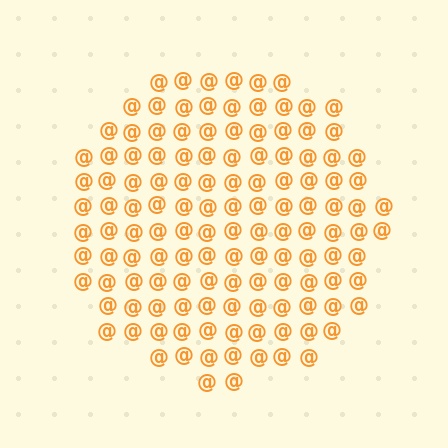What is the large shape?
The large shape is a circle.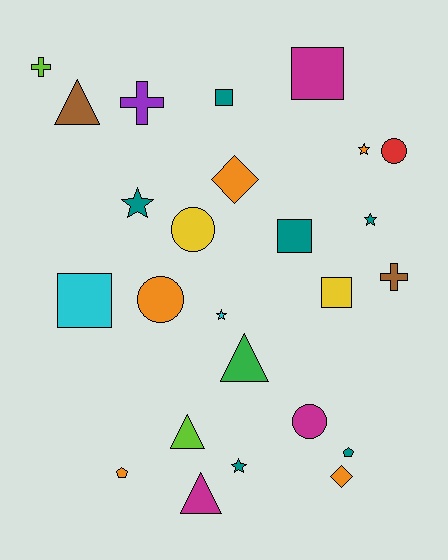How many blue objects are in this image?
There are no blue objects.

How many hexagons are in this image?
There are no hexagons.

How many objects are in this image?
There are 25 objects.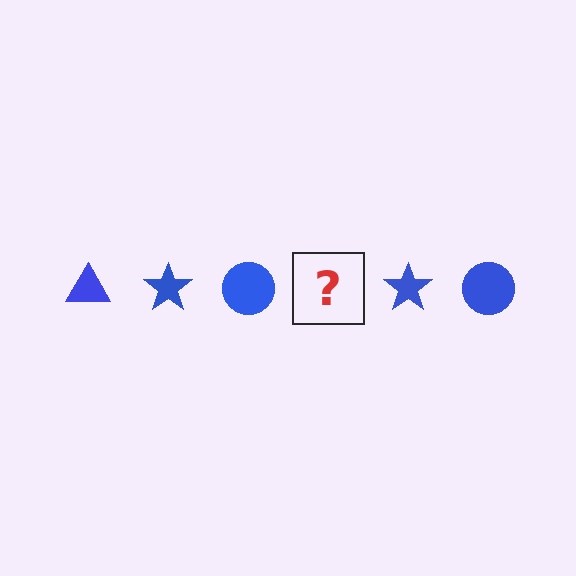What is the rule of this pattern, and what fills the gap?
The rule is that the pattern cycles through triangle, star, circle shapes in blue. The gap should be filled with a blue triangle.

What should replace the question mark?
The question mark should be replaced with a blue triangle.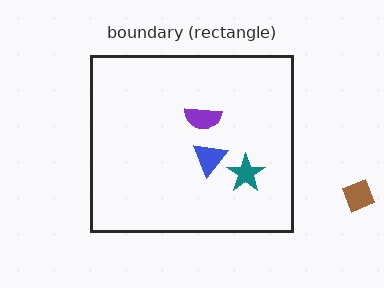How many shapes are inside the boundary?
3 inside, 1 outside.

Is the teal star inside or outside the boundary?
Inside.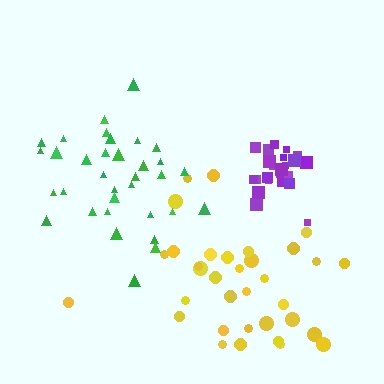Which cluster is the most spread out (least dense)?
Yellow.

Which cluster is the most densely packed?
Purple.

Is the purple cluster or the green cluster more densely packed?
Purple.